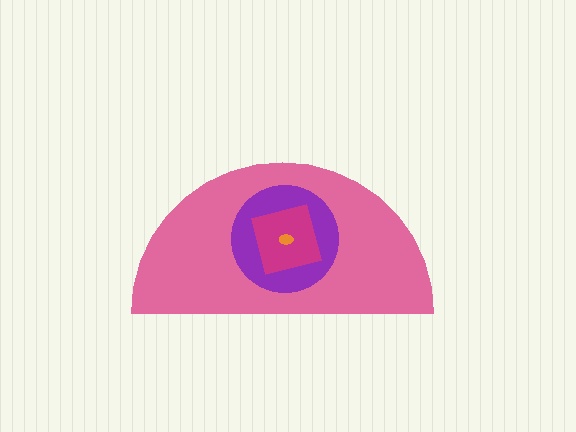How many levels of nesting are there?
4.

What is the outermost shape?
The pink semicircle.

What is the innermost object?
The orange ellipse.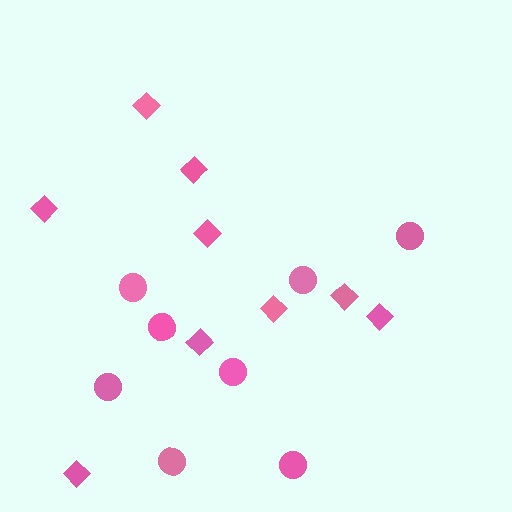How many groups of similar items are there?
There are 2 groups: one group of circles (8) and one group of diamonds (9).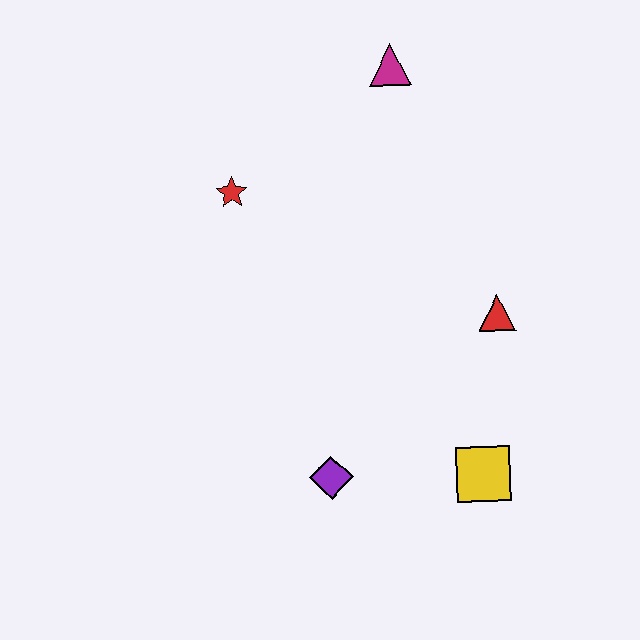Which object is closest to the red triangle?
The yellow square is closest to the red triangle.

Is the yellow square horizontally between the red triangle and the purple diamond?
Yes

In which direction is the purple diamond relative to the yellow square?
The purple diamond is to the left of the yellow square.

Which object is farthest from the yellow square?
The magenta triangle is farthest from the yellow square.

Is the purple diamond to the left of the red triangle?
Yes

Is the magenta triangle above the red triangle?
Yes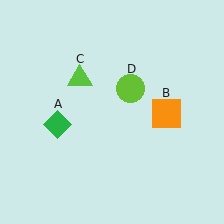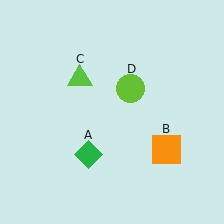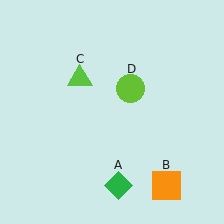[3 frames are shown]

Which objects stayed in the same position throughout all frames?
Lime triangle (object C) and lime circle (object D) remained stationary.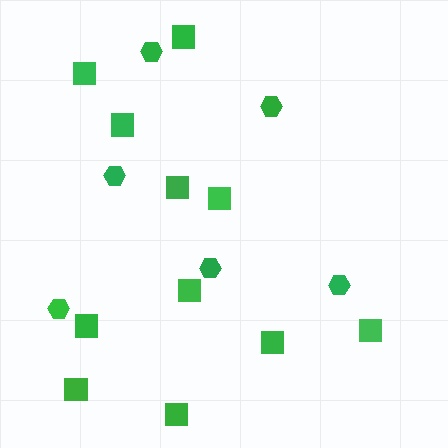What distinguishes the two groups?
There are 2 groups: one group of squares (11) and one group of hexagons (6).